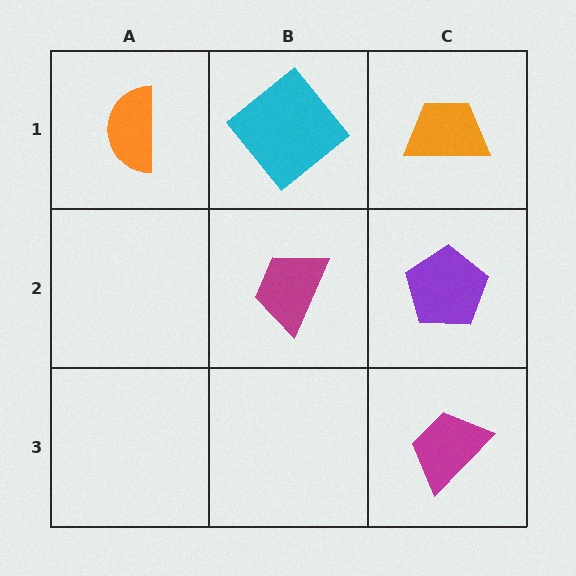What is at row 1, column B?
A cyan diamond.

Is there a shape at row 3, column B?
No, that cell is empty.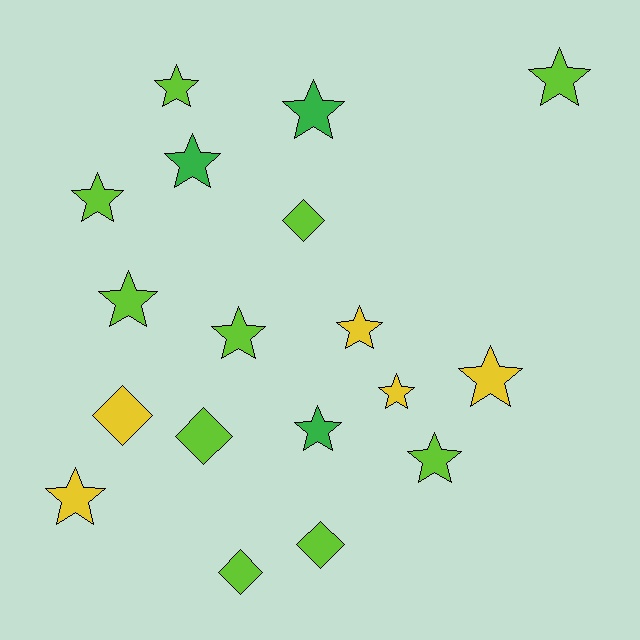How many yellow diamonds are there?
There is 1 yellow diamond.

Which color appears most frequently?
Lime, with 10 objects.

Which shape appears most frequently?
Star, with 13 objects.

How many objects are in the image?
There are 18 objects.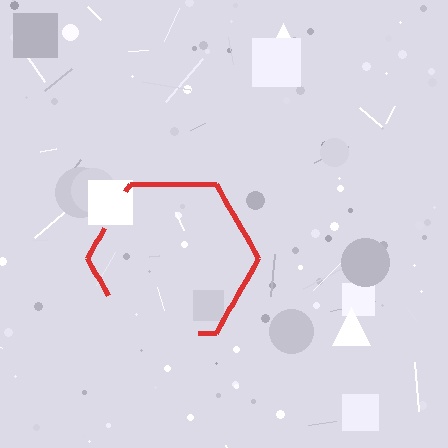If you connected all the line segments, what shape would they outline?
They would outline a hexagon.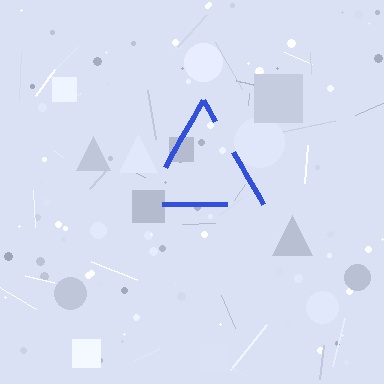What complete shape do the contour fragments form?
The contour fragments form a triangle.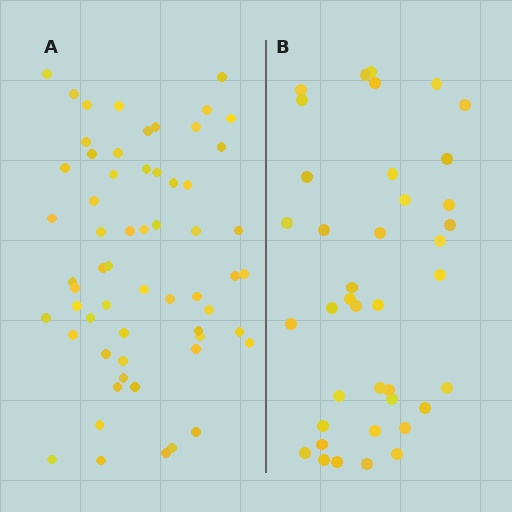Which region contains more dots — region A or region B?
Region A (the left region) has more dots.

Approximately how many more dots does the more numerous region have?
Region A has approximately 20 more dots than region B.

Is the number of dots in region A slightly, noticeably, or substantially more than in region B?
Region A has substantially more. The ratio is roughly 1.5 to 1.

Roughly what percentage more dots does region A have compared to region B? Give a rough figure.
About 55% more.